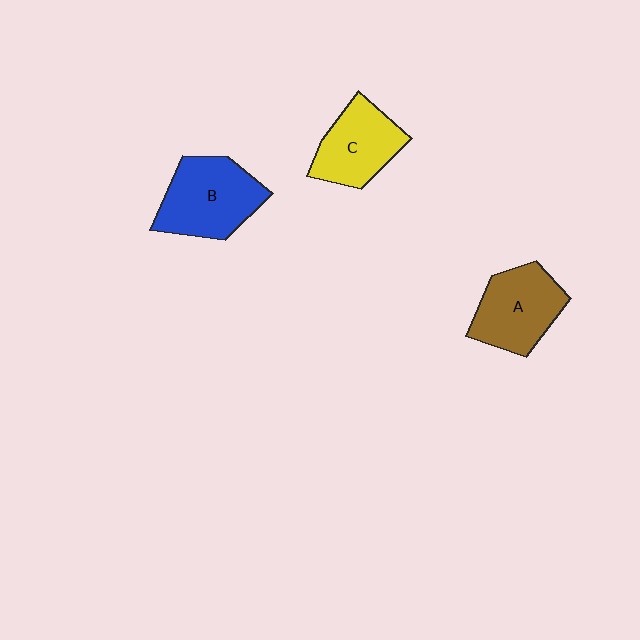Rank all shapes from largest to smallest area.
From largest to smallest: B (blue), A (brown), C (yellow).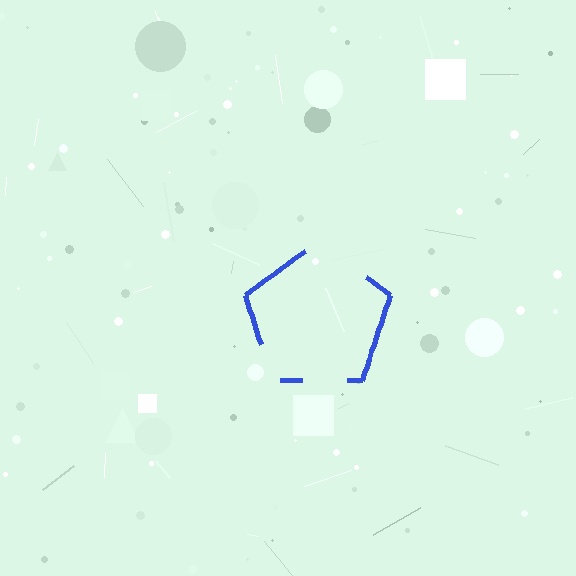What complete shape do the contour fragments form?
The contour fragments form a pentagon.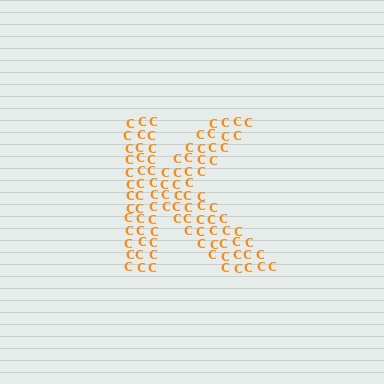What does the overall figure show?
The overall figure shows the letter K.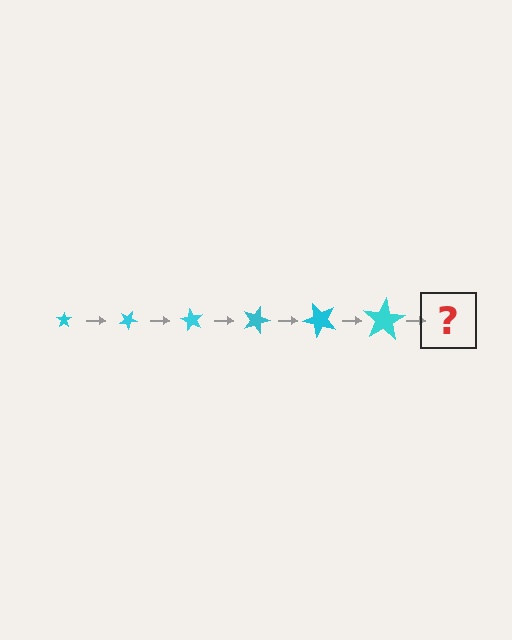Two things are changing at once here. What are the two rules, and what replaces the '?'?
The two rules are that the star grows larger each step and it rotates 30 degrees each step. The '?' should be a star, larger than the previous one and rotated 180 degrees from the start.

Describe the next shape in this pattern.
It should be a star, larger than the previous one and rotated 180 degrees from the start.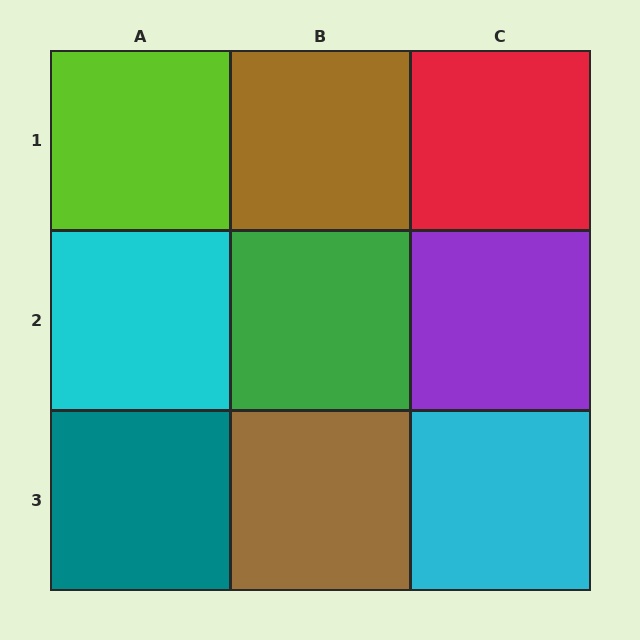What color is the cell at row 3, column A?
Teal.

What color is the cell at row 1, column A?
Lime.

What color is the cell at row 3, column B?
Brown.